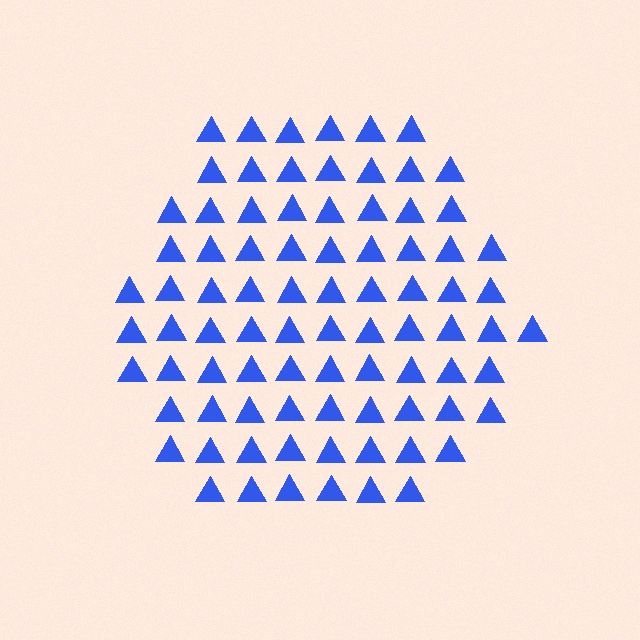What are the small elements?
The small elements are triangles.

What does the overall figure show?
The overall figure shows a hexagon.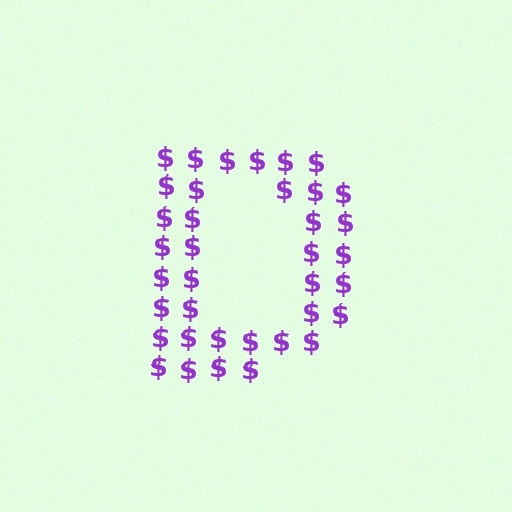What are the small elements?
The small elements are dollar signs.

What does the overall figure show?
The overall figure shows the letter D.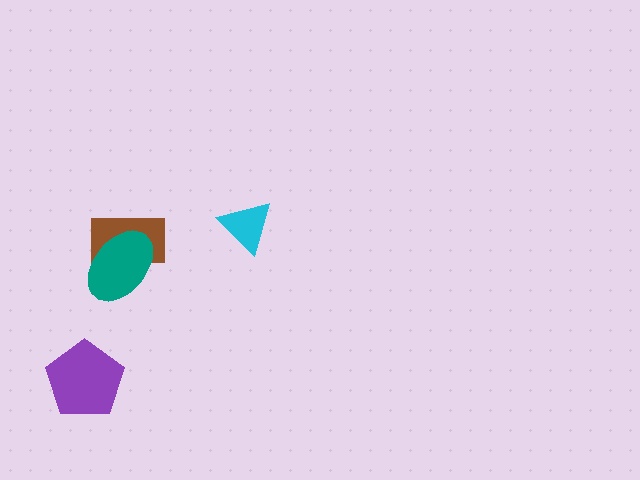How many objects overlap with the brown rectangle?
1 object overlaps with the brown rectangle.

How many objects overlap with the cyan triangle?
0 objects overlap with the cyan triangle.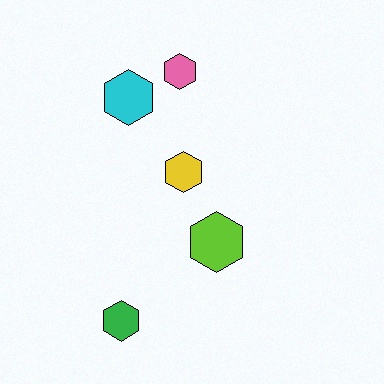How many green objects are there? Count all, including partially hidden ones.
There is 1 green object.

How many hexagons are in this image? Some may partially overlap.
There are 5 hexagons.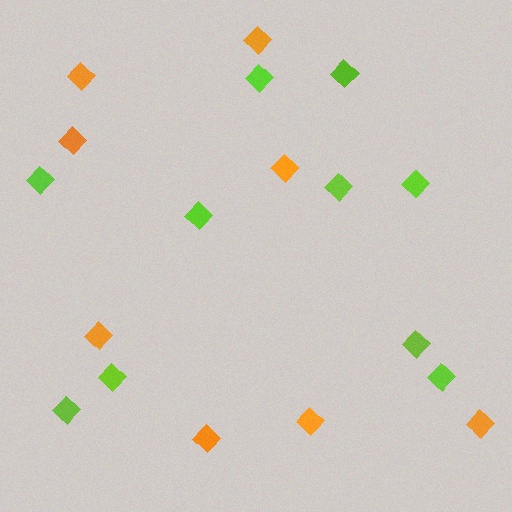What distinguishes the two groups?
There are 2 groups: one group of lime diamonds (10) and one group of orange diamonds (8).